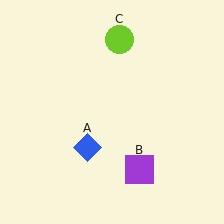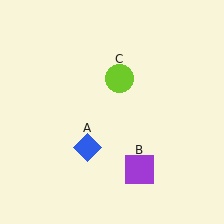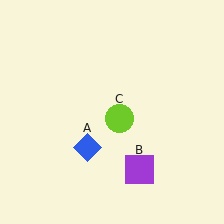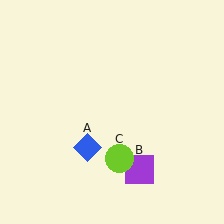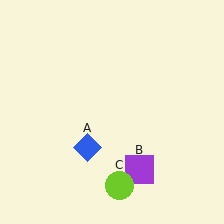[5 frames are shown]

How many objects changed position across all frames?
1 object changed position: lime circle (object C).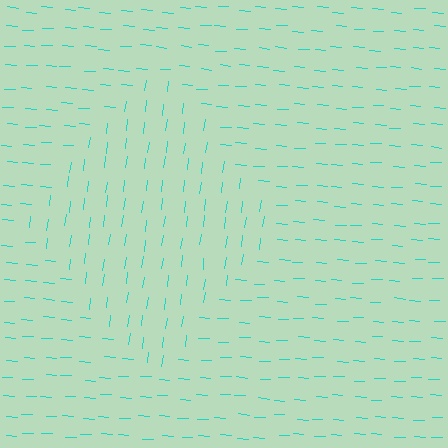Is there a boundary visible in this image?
Yes, there is a texture boundary formed by a change in line orientation.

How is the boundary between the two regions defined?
The boundary is defined purely by a change in line orientation (approximately 86 degrees difference). All lines are the same color and thickness.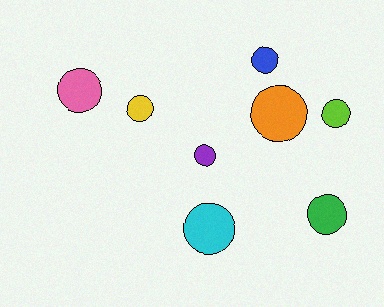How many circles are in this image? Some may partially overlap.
There are 8 circles.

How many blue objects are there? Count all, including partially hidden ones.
There is 1 blue object.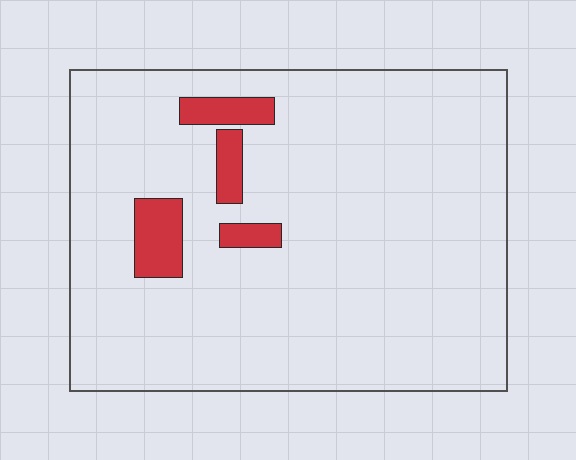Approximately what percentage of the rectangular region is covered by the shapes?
Approximately 5%.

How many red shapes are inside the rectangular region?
4.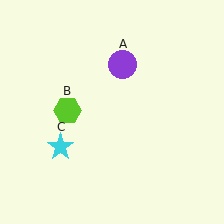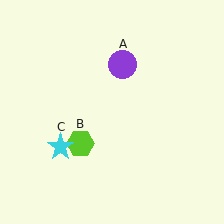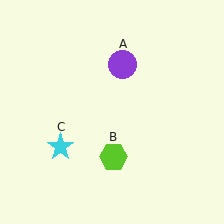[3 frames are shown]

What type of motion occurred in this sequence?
The lime hexagon (object B) rotated counterclockwise around the center of the scene.